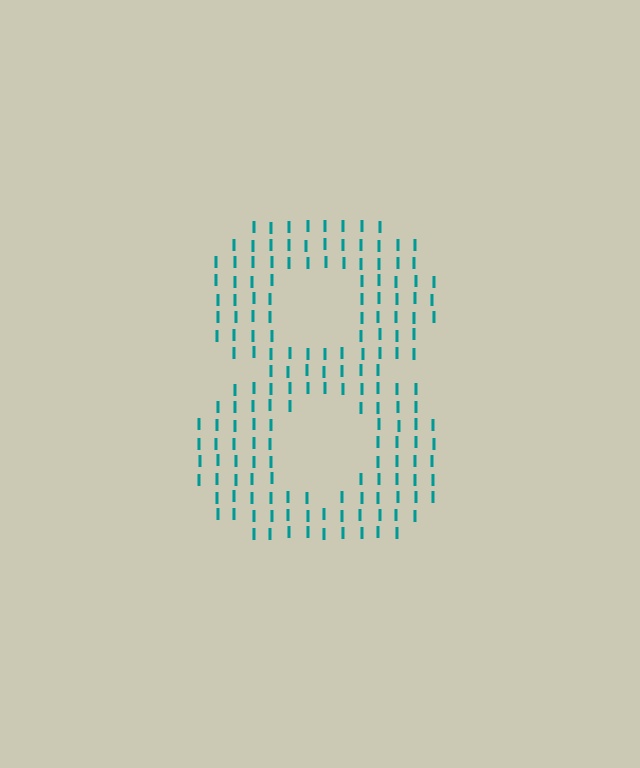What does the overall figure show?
The overall figure shows the digit 8.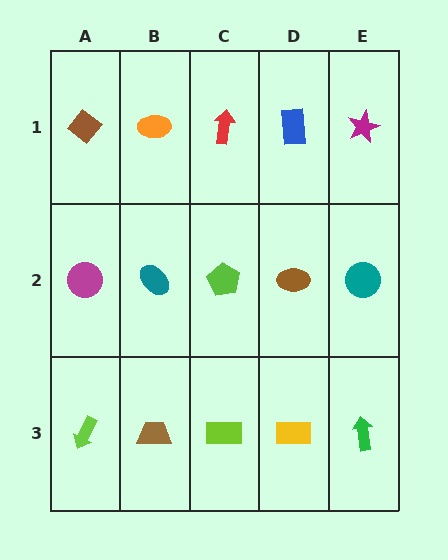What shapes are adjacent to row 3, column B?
A teal ellipse (row 2, column B), a lime arrow (row 3, column A), a lime rectangle (row 3, column C).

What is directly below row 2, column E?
A green arrow.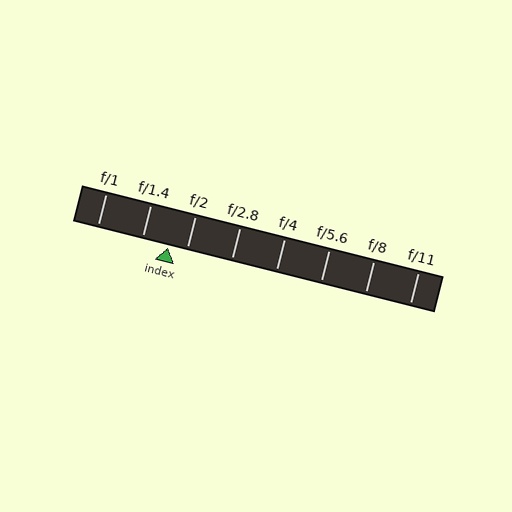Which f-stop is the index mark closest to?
The index mark is closest to f/2.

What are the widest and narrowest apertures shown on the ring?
The widest aperture shown is f/1 and the narrowest is f/11.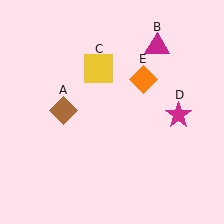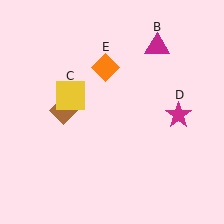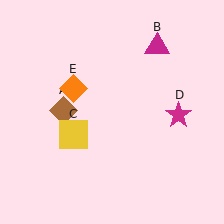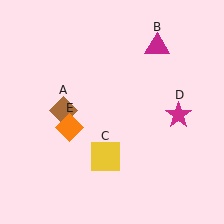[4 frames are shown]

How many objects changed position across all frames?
2 objects changed position: yellow square (object C), orange diamond (object E).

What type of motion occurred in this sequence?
The yellow square (object C), orange diamond (object E) rotated counterclockwise around the center of the scene.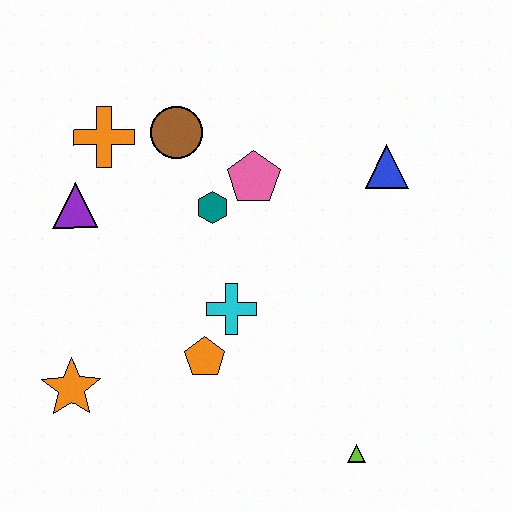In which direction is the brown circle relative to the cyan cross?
The brown circle is above the cyan cross.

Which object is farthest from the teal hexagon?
The lime triangle is farthest from the teal hexagon.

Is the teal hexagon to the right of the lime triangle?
No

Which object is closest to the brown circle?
The orange cross is closest to the brown circle.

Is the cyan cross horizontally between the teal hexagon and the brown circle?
No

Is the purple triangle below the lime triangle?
No